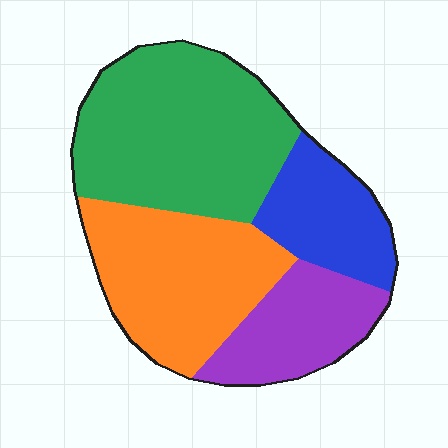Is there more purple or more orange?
Orange.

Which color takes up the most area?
Green, at roughly 40%.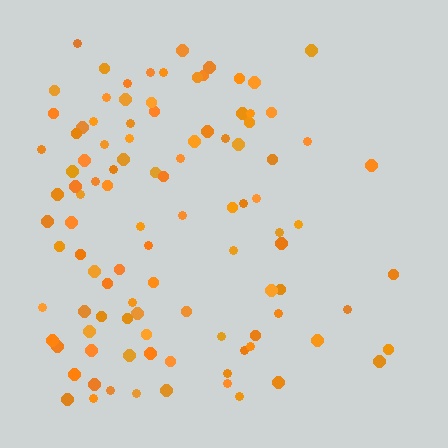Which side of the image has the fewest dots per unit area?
The right.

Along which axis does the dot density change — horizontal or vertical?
Horizontal.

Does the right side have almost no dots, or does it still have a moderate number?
Still a moderate number, just noticeably fewer than the left.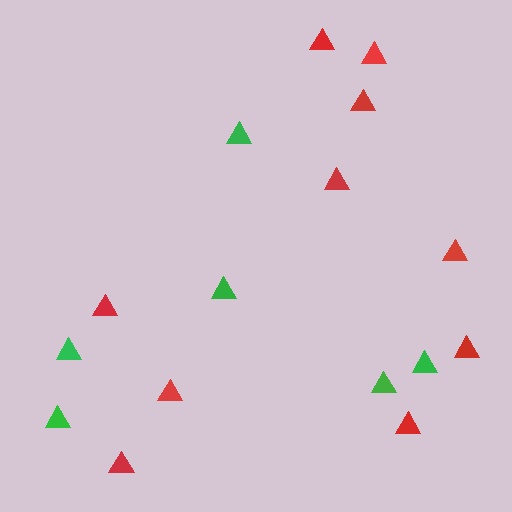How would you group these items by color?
There are 2 groups: one group of green triangles (6) and one group of red triangles (10).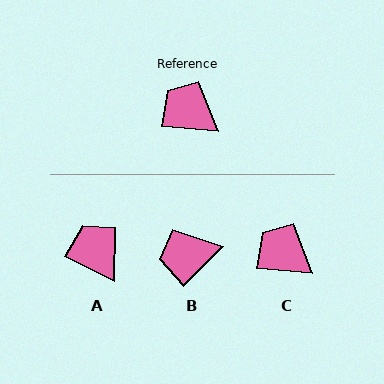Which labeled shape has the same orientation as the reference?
C.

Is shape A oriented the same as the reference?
No, it is off by about 22 degrees.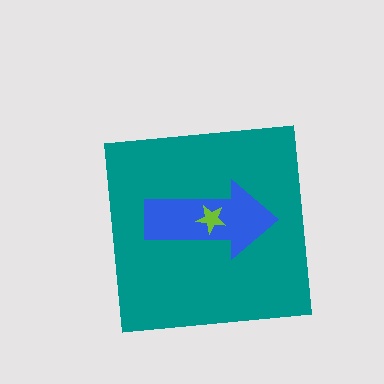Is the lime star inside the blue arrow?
Yes.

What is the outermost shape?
The teal square.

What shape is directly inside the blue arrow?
The lime star.